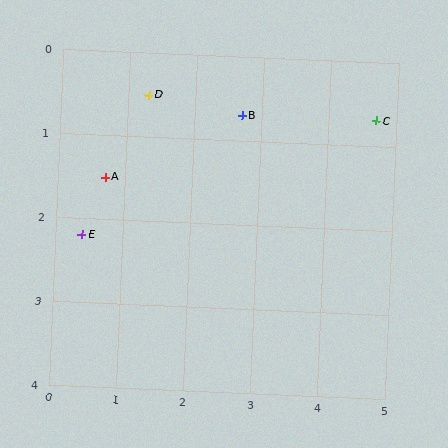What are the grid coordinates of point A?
Point A is at approximately (0.7, 1.5).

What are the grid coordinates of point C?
Point C is at approximately (4.7, 0.7).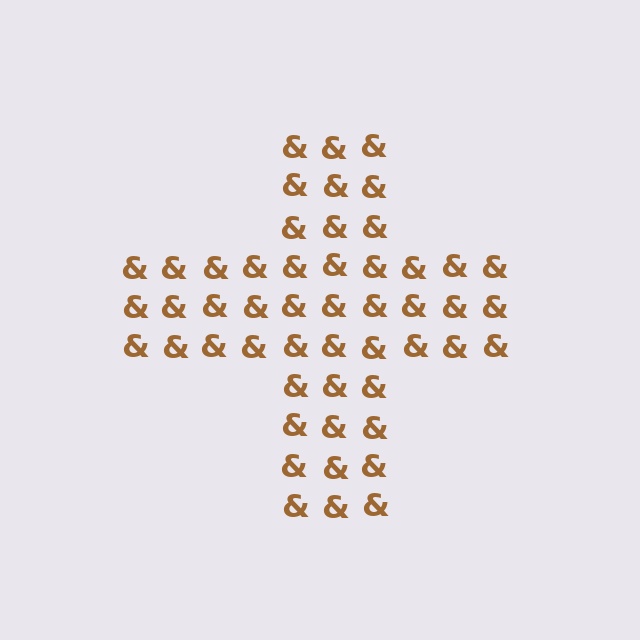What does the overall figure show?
The overall figure shows a cross.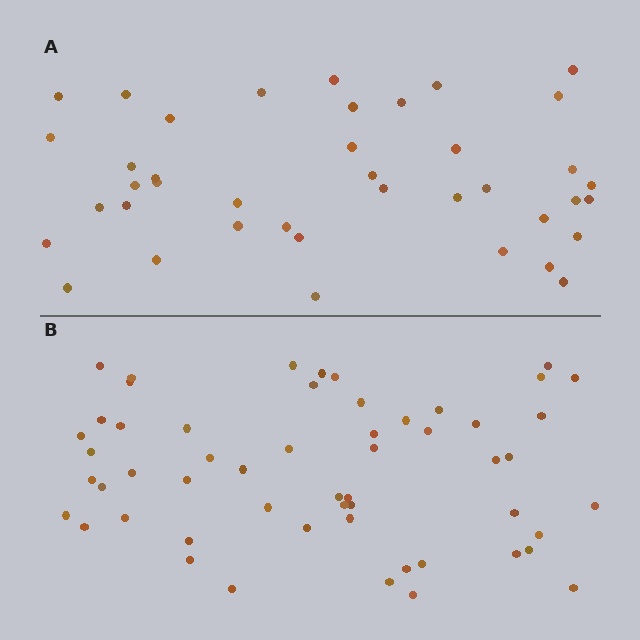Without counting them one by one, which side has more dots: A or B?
Region B (the bottom region) has more dots.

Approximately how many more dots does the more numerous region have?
Region B has approximately 15 more dots than region A.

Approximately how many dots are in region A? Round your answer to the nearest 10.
About 40 dots.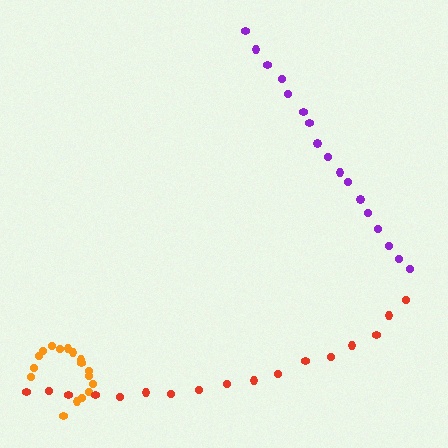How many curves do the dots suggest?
There are 3 distinct paths.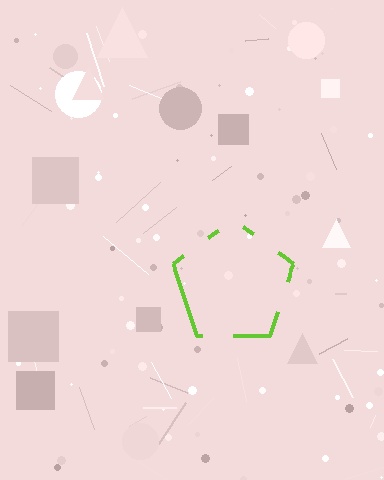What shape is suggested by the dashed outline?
The dashed outline suggests a pentagon.